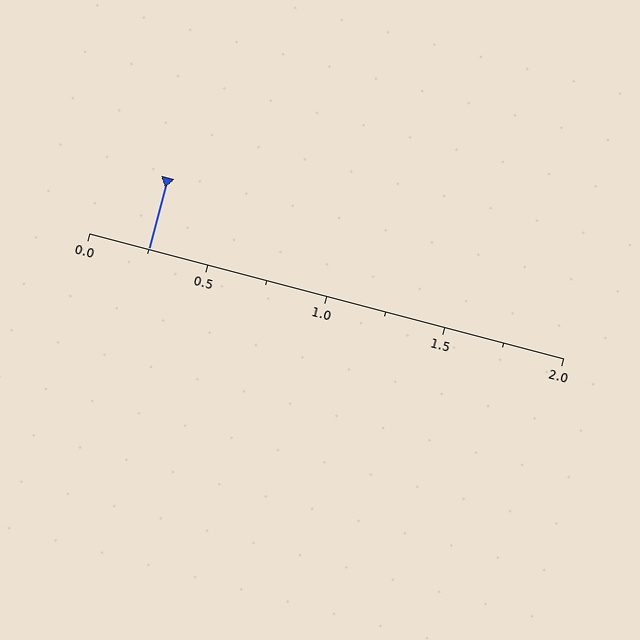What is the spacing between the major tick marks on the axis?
The major ticks are spaced 0.5 apart.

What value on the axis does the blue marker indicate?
The marker indicates approximately 0.25.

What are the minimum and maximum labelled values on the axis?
The axis runs from 0.0 to 2.0.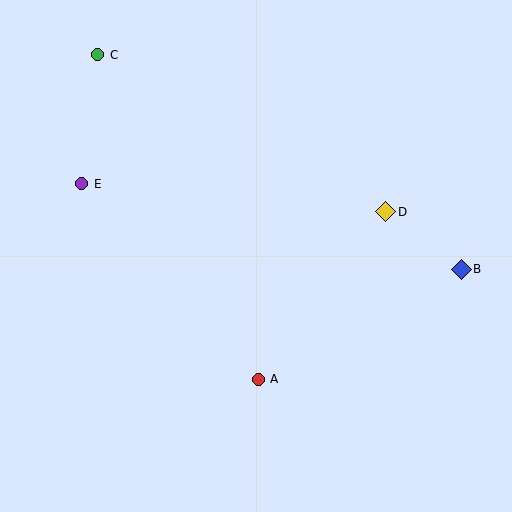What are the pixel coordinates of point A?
Point A is at (258, 379).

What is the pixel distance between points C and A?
The distance between C and A is 362 pixels.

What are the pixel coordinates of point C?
Point C is at (98, 55).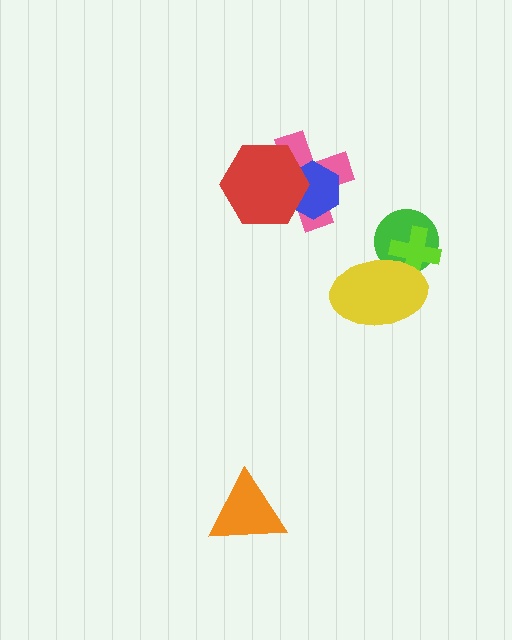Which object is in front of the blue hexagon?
The red hexagon is in front of the blue hexagon.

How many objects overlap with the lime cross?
2 objects overlap with the lime cross.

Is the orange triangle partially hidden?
No, no other shape covers it.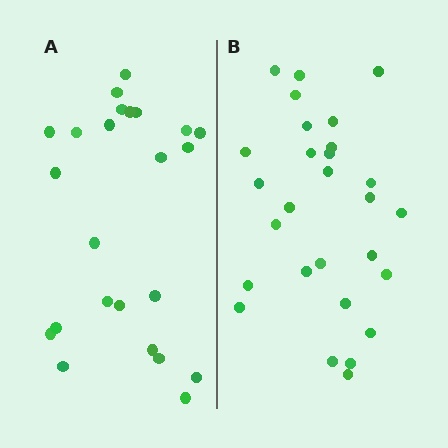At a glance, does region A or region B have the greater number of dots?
Region B (the right region) has more dots.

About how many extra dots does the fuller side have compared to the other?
Region B has about 4 more dots than region A.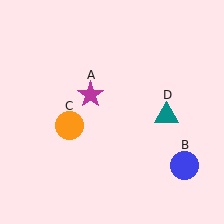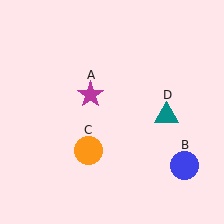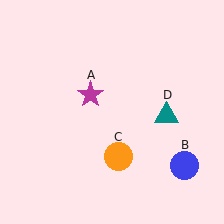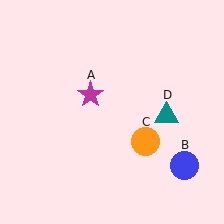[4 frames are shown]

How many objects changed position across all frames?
1 object changed position: orange circle (object C).